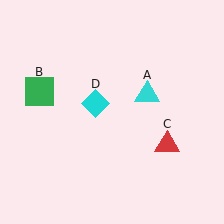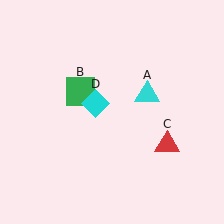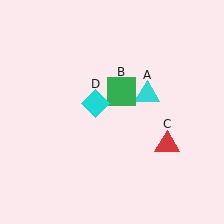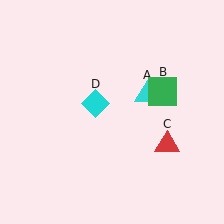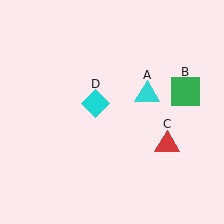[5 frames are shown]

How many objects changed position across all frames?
1 object changed position: green square (object B).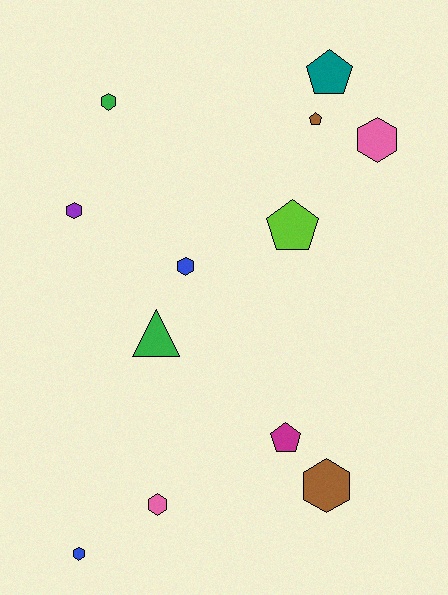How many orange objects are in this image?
There are no orange objects.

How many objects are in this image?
There are 12 objects.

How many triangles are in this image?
There is 1 triangle.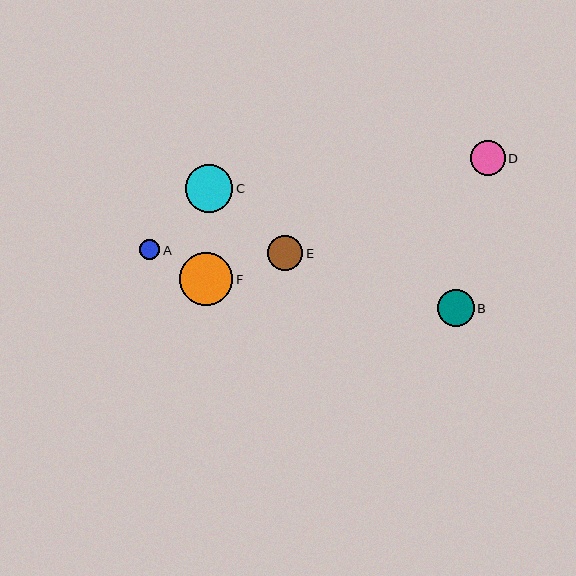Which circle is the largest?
Circle F is the largest with a size of approximately 53 pixels.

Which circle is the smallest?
Circle A is the smallest with a size of approximately 20 pixels.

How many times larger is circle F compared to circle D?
Circle F is approximately 1.5 times the size of circle D.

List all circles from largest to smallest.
From largest to smallest: F, C, B, E, D, A.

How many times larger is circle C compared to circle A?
Circle C is approximately 2.3 times the size of circle A.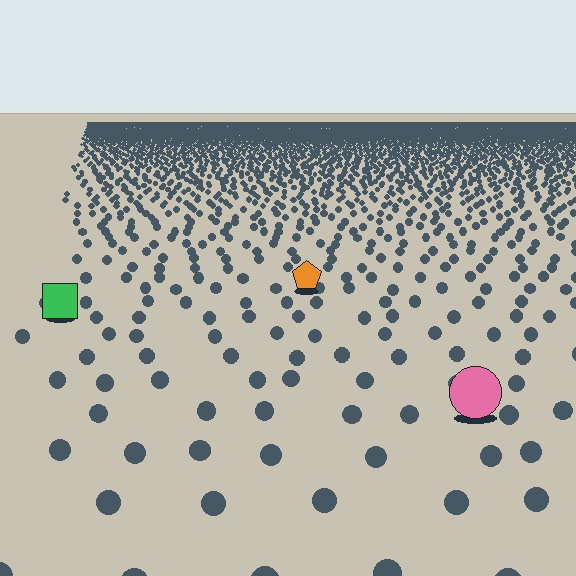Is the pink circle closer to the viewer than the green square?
Yes. The pink circle is closer — you can tell from the texture gradient: the ground texture is coarser near it.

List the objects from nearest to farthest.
From nearest to farthest: the pink circle, the green square, the orange pentagon.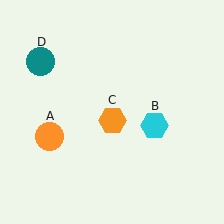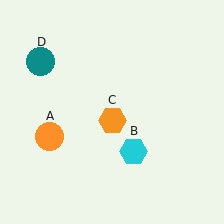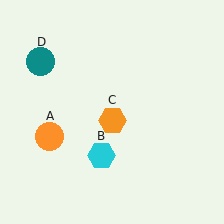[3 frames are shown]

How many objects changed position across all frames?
1 object changed position: cyan hexagon (object B).